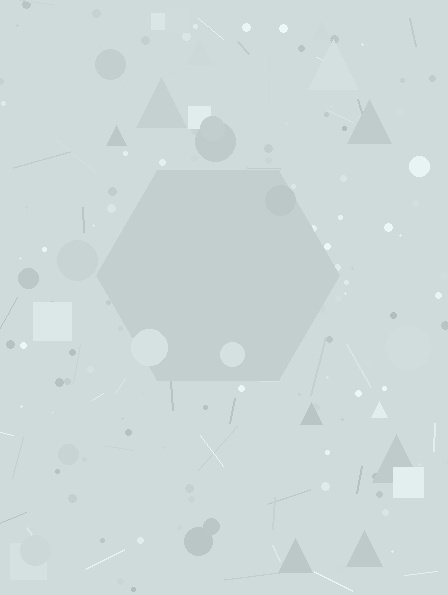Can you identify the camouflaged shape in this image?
The camouflaged shape is a hexagon.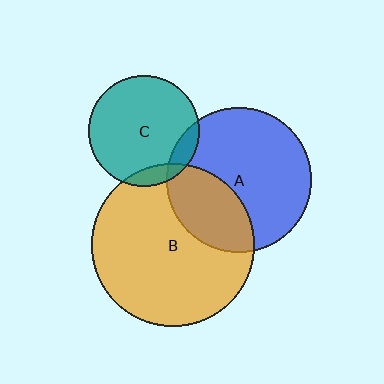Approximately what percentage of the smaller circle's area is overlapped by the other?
Approximately 30%.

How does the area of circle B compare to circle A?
Approximately 1.3 times.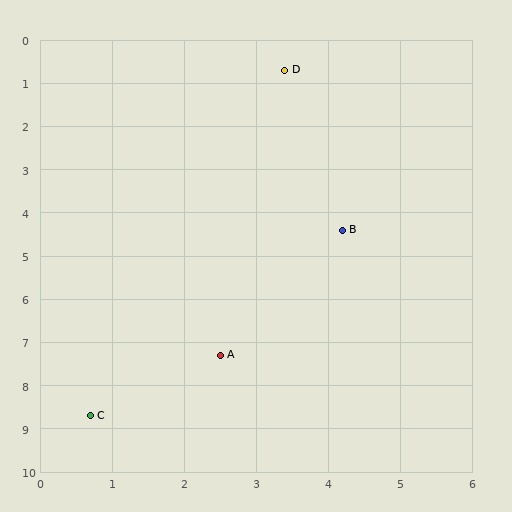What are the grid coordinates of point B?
Point B is at approximately (4.2, 4.4).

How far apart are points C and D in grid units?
Points C and D are about 8.4 grid units apart.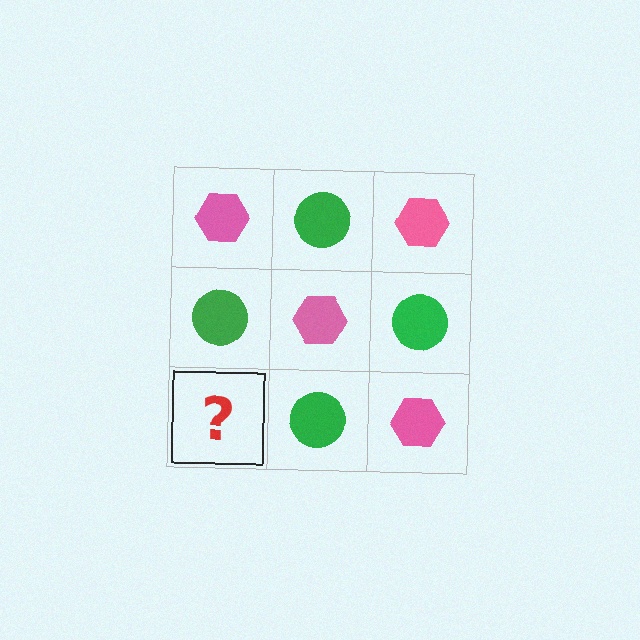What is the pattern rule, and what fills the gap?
The rule is that it alternates pink hexagon and green circle in a checkerboard pattern. The gap should be filled with a pink hexagon.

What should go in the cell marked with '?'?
The missing cell should contain a pink hexagon.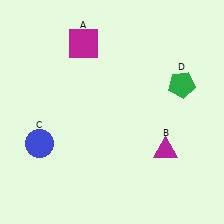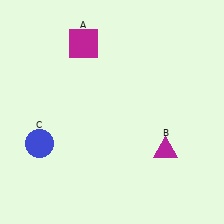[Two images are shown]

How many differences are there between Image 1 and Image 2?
There is 1 difference between the two images.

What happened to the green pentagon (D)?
The green pentagon (D) was removed in Image 2. It was in the top-right area of Image 1.